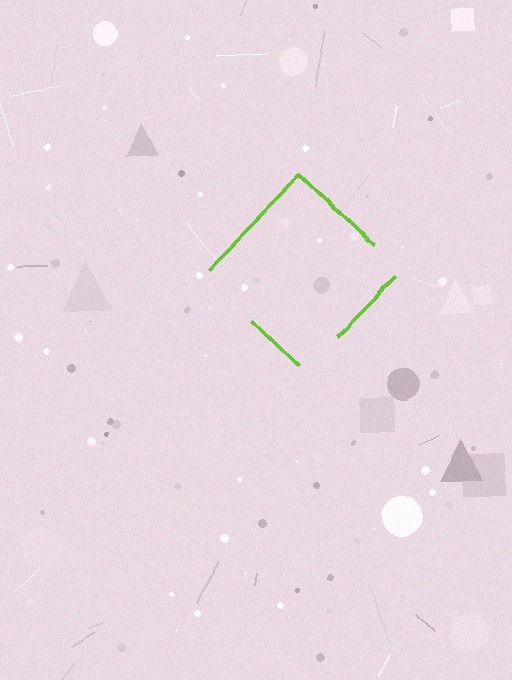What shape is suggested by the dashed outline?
The dashed outline suggests a diamond.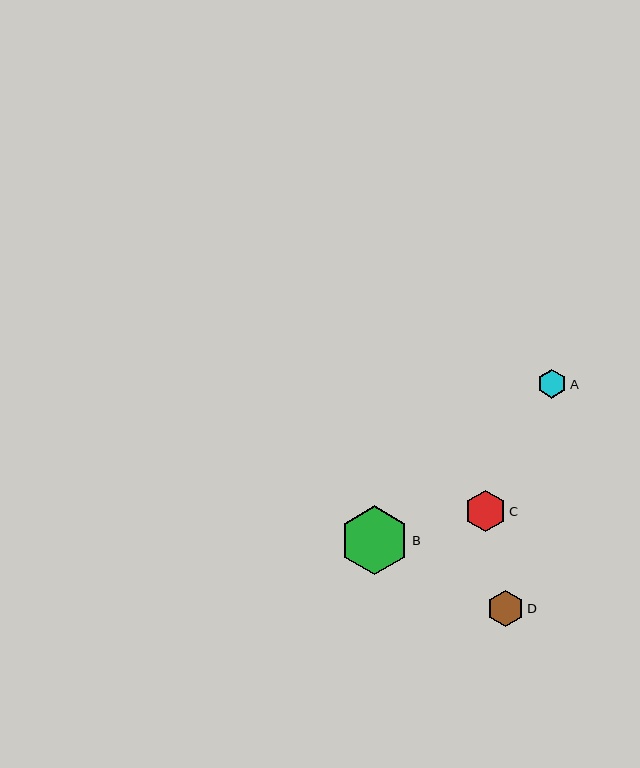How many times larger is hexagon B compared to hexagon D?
Hexagon B is approximately 1.9 times the size of hexagon D.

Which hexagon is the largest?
Hexagon B is the largest with a size of approximately 69 pixels.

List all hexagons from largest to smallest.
From largest to smallest: B, C, D, A.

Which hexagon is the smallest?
Hexagon A is the smallest with a size of approximately 29 pixels.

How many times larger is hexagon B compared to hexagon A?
Hexagon B is approximately 2.4 times the size of hexagon A.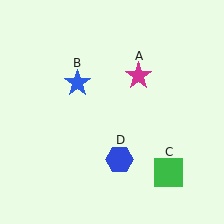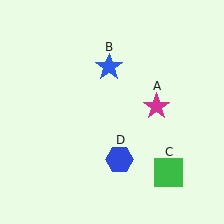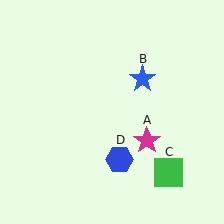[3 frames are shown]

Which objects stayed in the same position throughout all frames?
Green square (object C) and blue hexagon (object D) remained stationary.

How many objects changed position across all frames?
2 objects changed position: magenta star (object A), blue star (object B).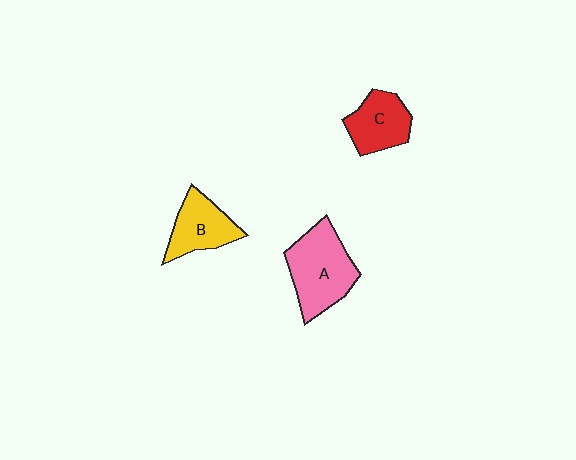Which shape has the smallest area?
Shape C (red).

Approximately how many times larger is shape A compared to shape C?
Approximately 1.5 times.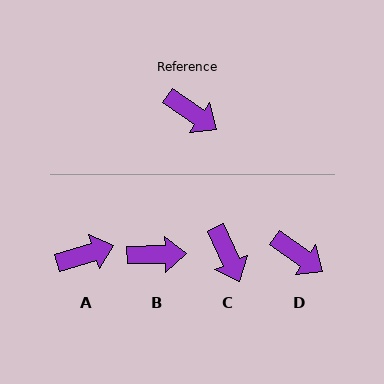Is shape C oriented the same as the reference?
No, it is off by about 31 degrees.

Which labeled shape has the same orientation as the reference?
D.